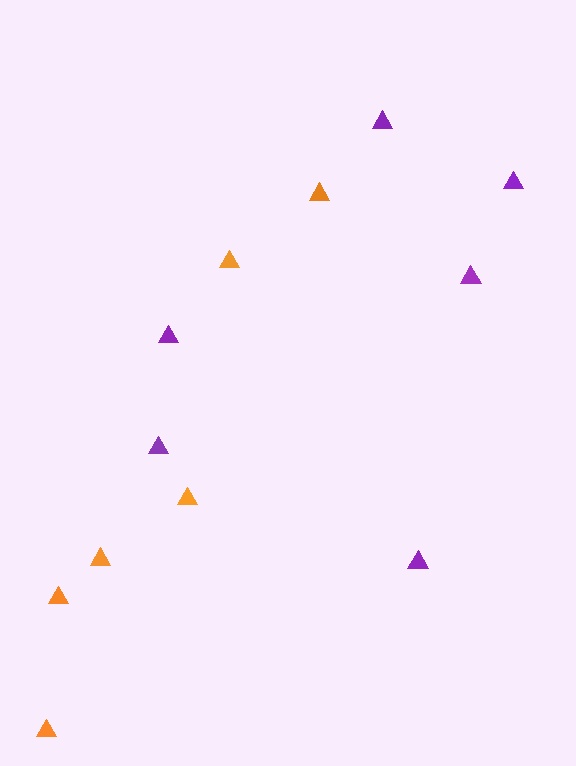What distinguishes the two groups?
There are 2 groups: one group of purple triangles (6) and one group of orange triangles (6).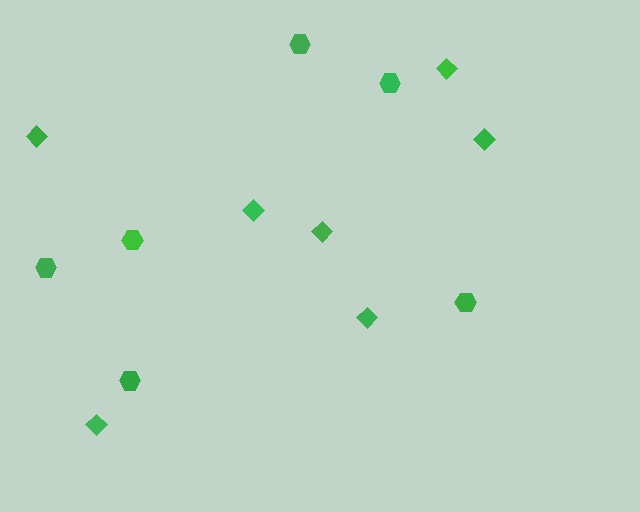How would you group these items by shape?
There are 2 groups: one group of hexagons (6) and one group of diamonds (7).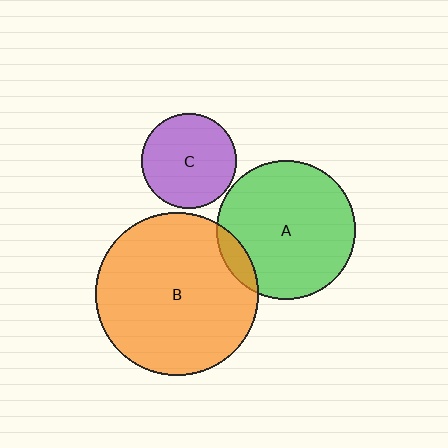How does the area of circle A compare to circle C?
Approximately 2.1 times.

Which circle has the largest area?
Circle B (orange).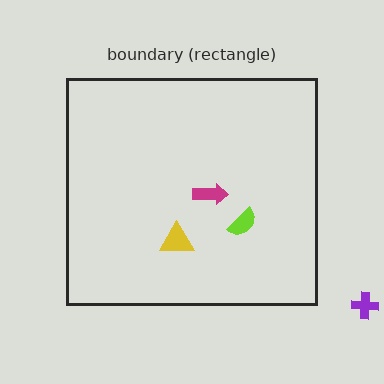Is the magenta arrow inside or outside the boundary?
Inside.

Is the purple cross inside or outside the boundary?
Outside.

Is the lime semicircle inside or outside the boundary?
Inside.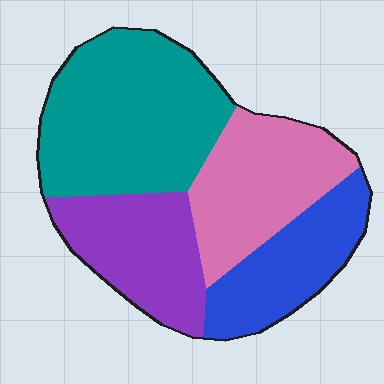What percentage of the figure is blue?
Blue takes up about one fifth (1/5) of the figure.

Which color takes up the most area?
Teal, at roughly 35%.